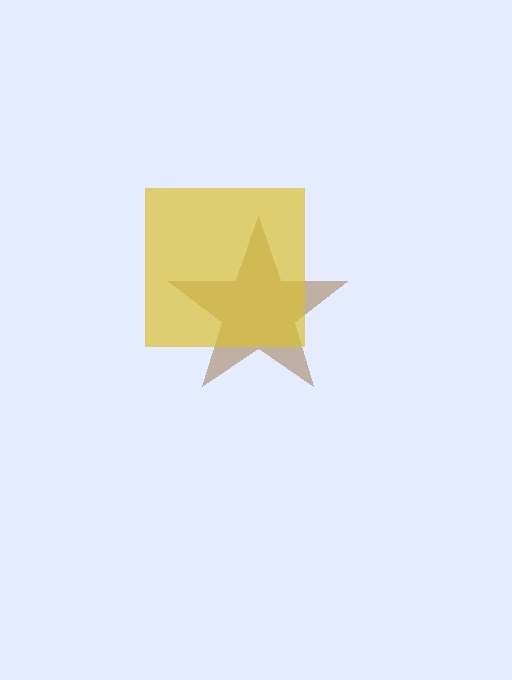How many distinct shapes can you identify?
There are 2 distinct shapes: a brown star, a yellow square.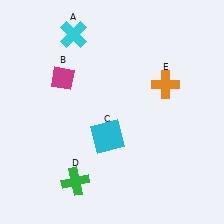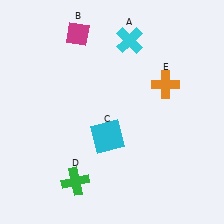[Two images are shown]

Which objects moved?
The objects that moved are: the cyan cross (A), the magenta diamond (B).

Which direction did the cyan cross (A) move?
The cyan cross (A) moved right.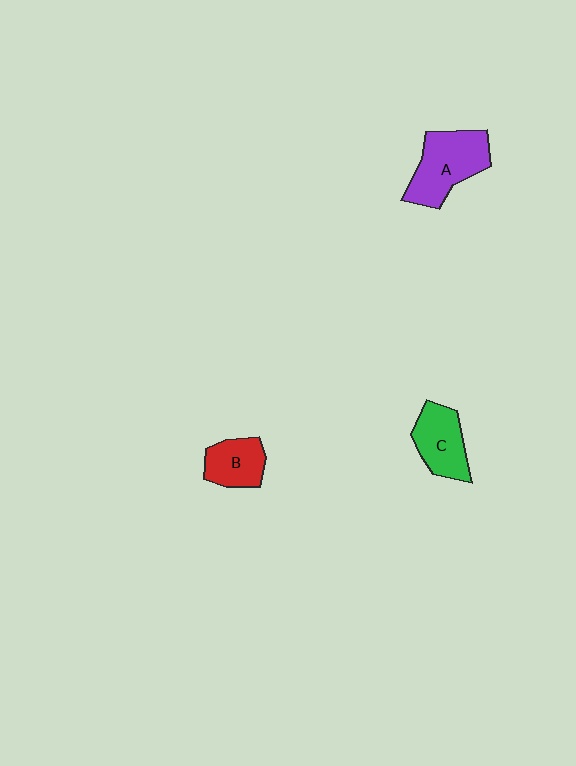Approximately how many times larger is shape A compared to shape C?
Approximately 1.4 times.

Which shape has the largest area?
Shape A (purple).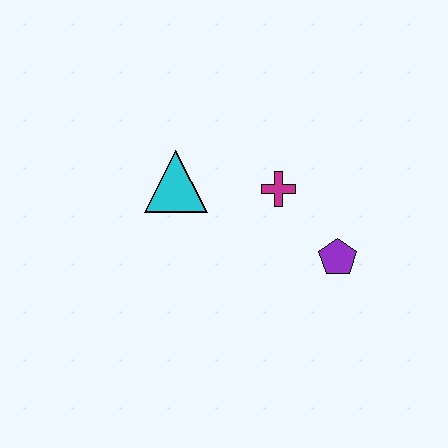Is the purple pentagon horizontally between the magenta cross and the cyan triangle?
No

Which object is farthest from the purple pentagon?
The cyan triangle is farthest from the purple pentagon.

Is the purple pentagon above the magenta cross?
No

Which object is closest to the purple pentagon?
The magenta cross is closest to the purple pentagon.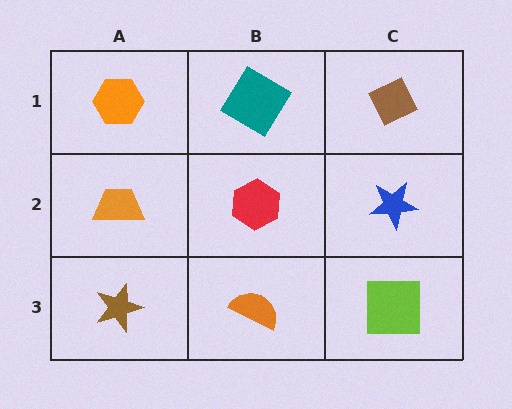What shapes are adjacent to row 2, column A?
An orange hexagon (row 1, column A), a brown star (row 3, column A), a red hexagon (row 2, column B).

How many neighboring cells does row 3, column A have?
2.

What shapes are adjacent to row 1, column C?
A blue star (row 2, column C), a teal diamond (row 1, column B).